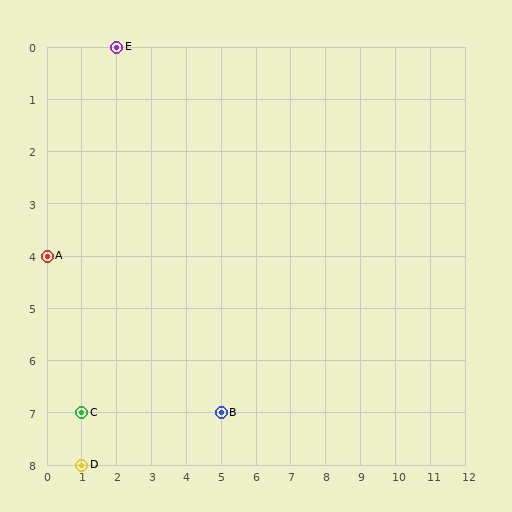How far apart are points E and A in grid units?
Points E and A are 2 columns and 4 rows apart (about 4.5 grid units diagonally).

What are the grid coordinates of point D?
Point D is at grid coordinates (1, 8).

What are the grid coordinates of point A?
Point A is at grid coordinates (0, 4).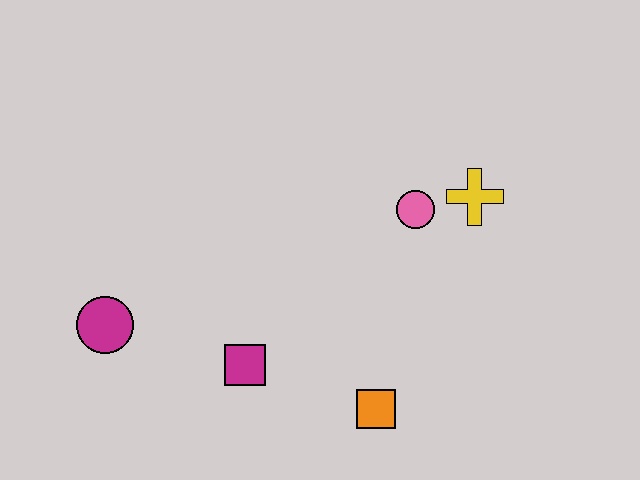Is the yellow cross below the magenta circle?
No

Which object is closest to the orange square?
The magenta square is closest to the orange square.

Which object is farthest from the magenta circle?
The yellow cross is farthest from the magenta circle.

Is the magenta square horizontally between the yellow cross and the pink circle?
No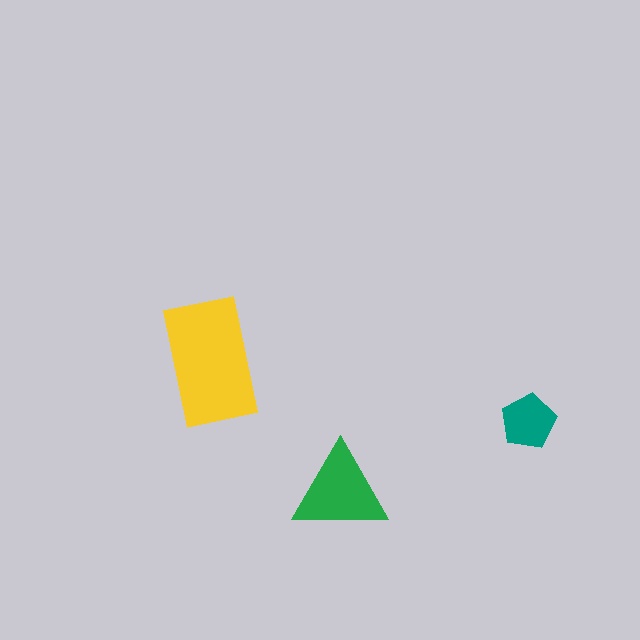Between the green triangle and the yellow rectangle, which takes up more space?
The yellow rectangle.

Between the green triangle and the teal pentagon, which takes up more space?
The green triangle.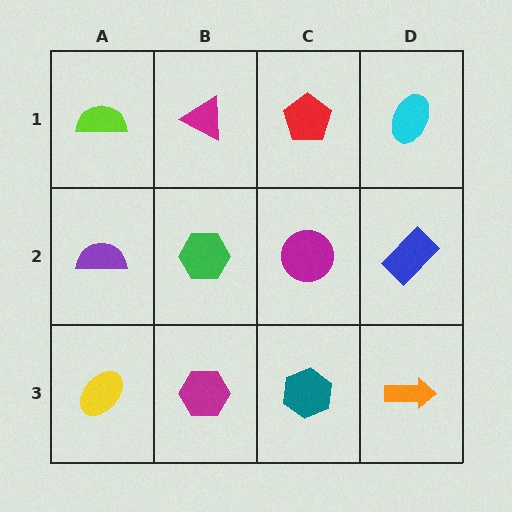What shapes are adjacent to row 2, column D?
A cyan ellipse (row 1, column D), an orange arrow (row 3, column D), a magenta circle (row 2, column C).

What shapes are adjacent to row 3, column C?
A magenta circle (row 2, column C), a magenta hexagon (row 3, column B), an orange arrow (row 3, column D).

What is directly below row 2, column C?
A teal hexagon.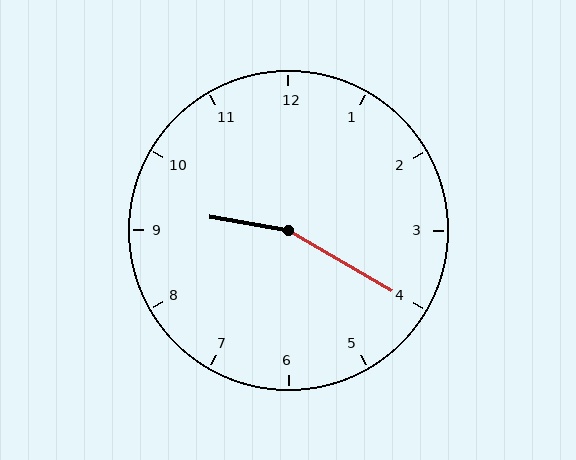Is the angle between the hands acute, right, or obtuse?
It is obtuse.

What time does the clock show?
9:20.